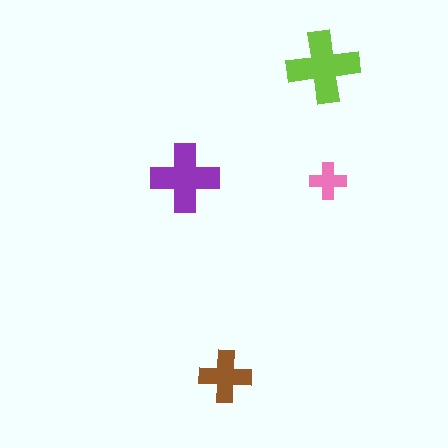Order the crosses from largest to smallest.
the lime one, the purple one, the brown one, the pink one.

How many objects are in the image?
There are 4 objects in the image.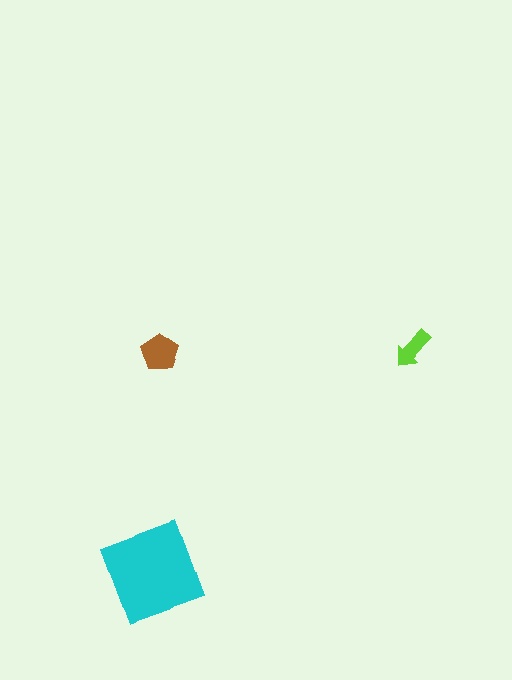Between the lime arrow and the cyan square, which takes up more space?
The cyan square.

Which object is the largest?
The cyan square.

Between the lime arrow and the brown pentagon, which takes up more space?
The brown pentagon.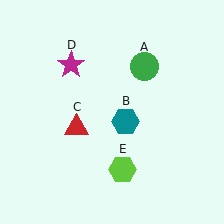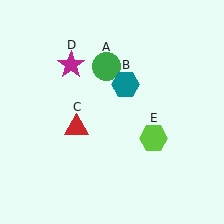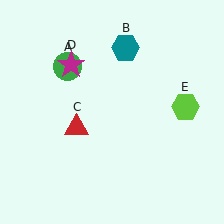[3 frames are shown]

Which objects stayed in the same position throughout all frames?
Red triangle (object C) and magenta star (object D) remained stationary.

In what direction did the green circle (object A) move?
The green circle (object A) moved left.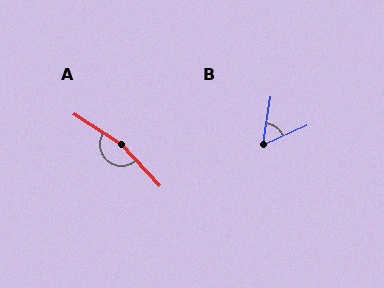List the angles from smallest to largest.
B (57°), A (165°).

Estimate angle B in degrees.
Approximately 57 degrees.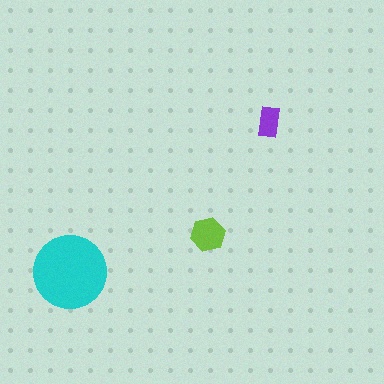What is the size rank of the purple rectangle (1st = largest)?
3rd.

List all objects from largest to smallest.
The cyan circle, the lime hexagon, the purple rectangle.